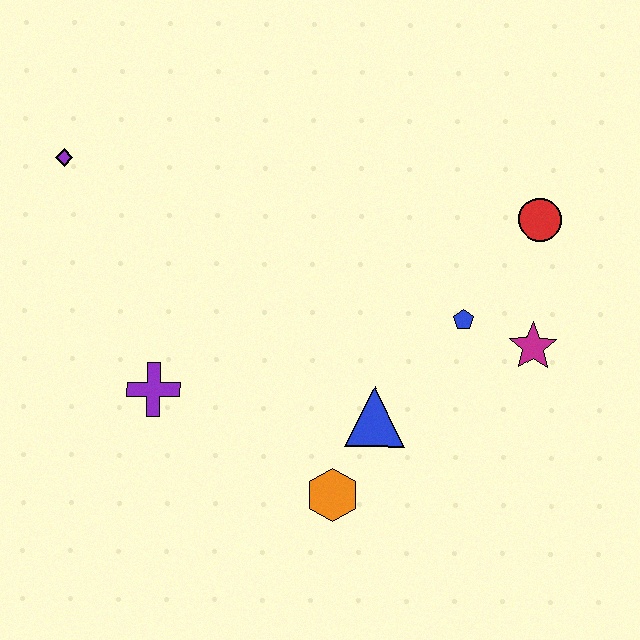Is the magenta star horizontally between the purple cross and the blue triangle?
No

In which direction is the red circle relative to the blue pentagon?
The red circle is above the blue pentagon.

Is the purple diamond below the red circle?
No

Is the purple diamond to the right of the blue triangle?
No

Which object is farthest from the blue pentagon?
The purple diamond is farthest from the blue pentagon.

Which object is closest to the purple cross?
The orange hexagon is closest to the purple cross.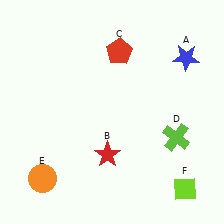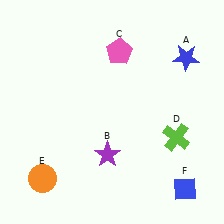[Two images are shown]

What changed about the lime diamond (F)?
In Image 1, F is lime. In Image 2, it changed to blue.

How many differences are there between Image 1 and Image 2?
There are 3 differences between the two images.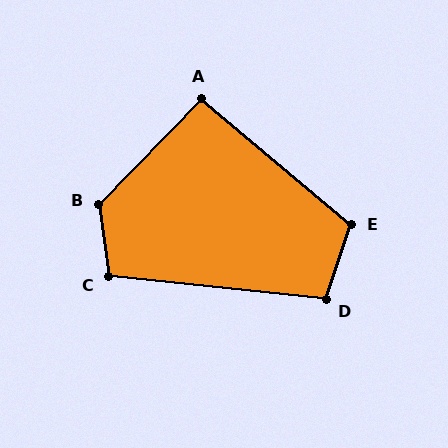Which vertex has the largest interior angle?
B, at approximately 128 degrees.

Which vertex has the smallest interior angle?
A, at approximately 94 degrees.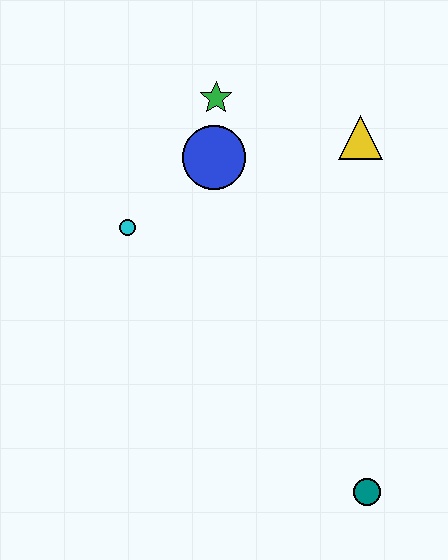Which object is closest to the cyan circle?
The blue circle is closest to the cyan circle.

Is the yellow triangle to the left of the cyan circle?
No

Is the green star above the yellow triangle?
Yes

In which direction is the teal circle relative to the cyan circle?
The teal circle is below the cyan circle.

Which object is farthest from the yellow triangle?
The teal circle is farthest from the yellow triangle.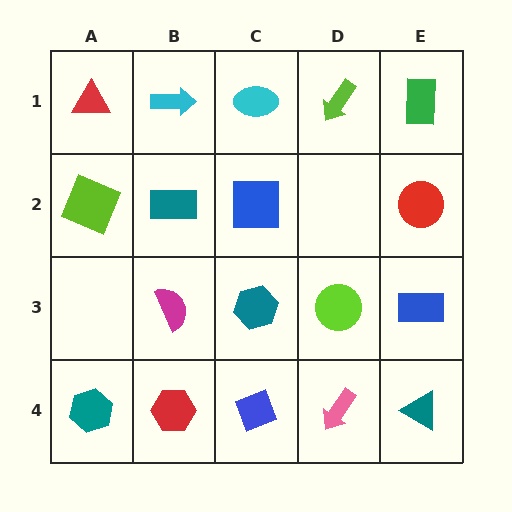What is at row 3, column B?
A magenta semicircle.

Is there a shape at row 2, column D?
No, that cell is empty.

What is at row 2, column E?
A red circle.